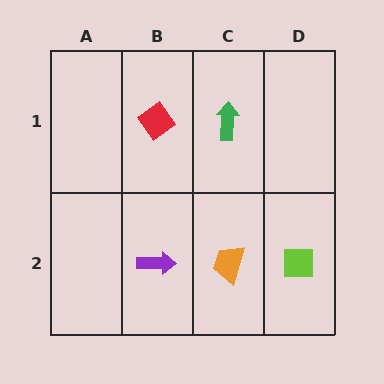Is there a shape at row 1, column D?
No, that cell is empty.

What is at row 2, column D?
A lime square.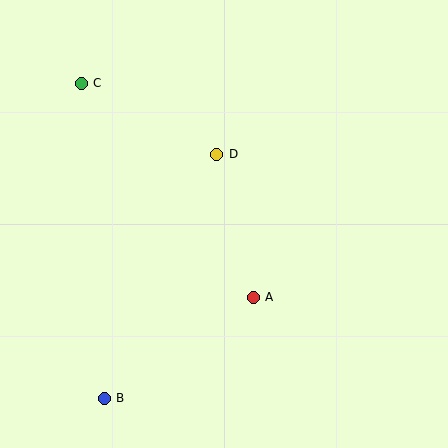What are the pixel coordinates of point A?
Point A is at (253, 297).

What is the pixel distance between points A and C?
The distance between A and C is 274 pixels.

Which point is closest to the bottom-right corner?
Point A is closest to the bottom-right corner.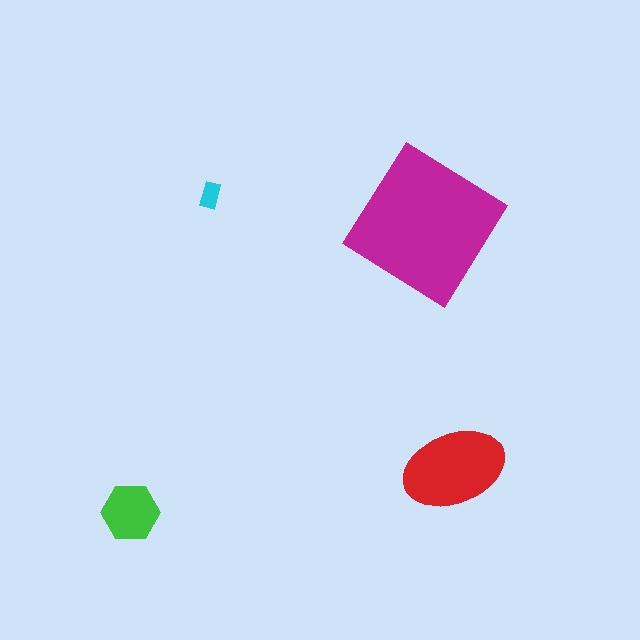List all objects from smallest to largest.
The cyan rectangle, the green hexagon, the red ellipse, the magenta diamond.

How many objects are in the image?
There are 4 objects in the image.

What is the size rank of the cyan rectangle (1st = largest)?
4th.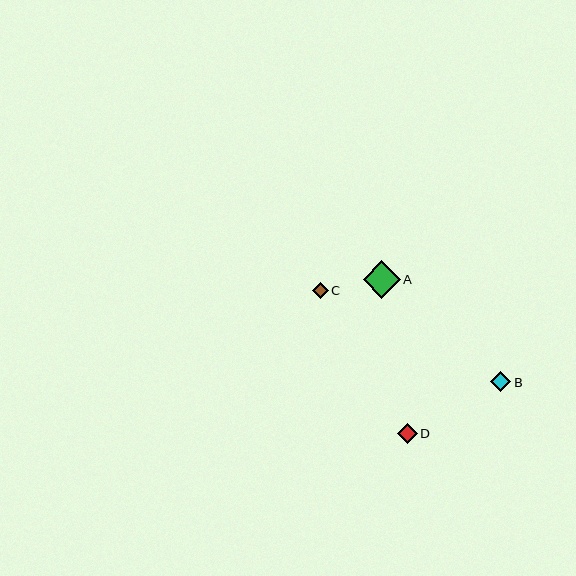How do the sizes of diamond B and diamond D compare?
Diamond B and diamond D are approximately the same size.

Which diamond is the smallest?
Diamond C is the smallest with a size of approximately 16 pixels.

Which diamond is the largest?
Diamond A is the largest with a size of approximately 37 pixels.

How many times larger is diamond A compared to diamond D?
Diamond A is approximately 1.9 times the size of diamond D.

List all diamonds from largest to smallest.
From largest to smallest: A, B, D, C.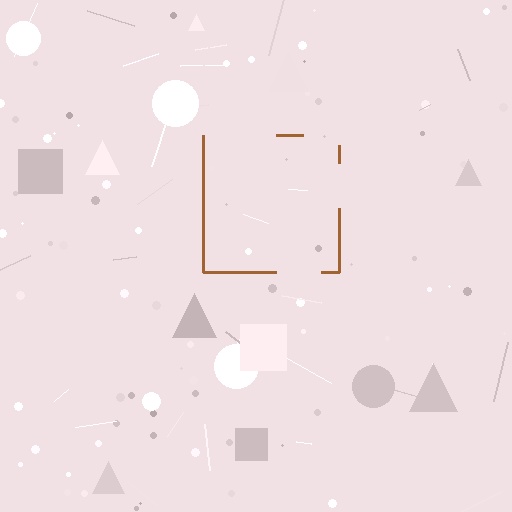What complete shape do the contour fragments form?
The contour fragments form a square.